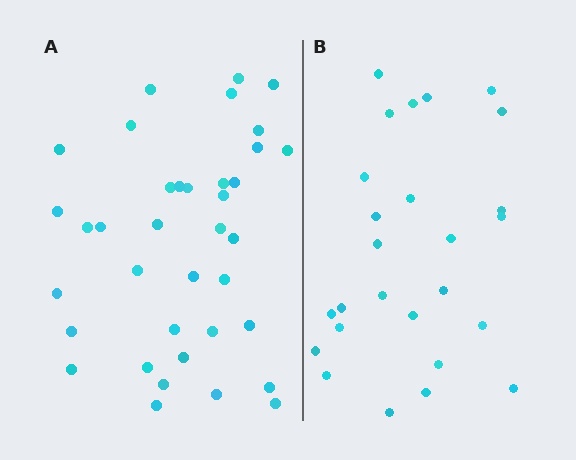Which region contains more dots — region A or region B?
Region A (the left region) has more dots.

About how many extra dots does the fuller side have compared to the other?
Region A has roughly 12 or so more dots than region B.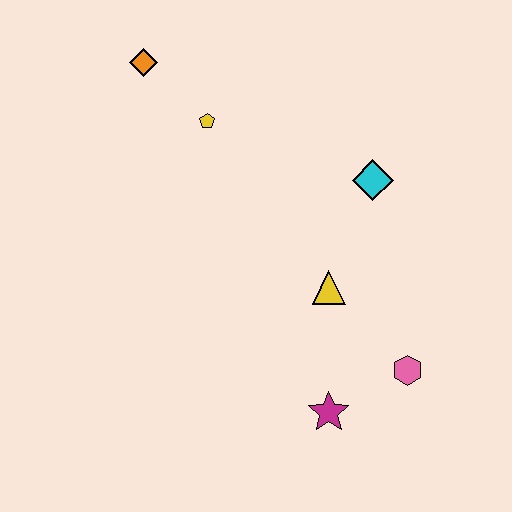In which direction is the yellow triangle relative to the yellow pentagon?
The yellow triangle is below the yellow pentagon.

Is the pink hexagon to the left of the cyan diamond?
No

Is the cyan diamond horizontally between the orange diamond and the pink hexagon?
Yes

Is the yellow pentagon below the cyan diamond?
No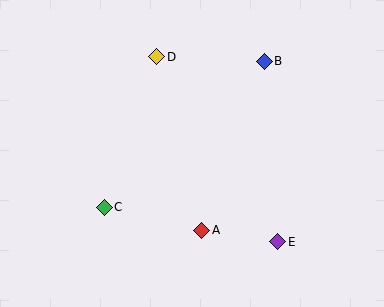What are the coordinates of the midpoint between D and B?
The midpoint between D and B is at (211, 59).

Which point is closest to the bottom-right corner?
Point E is closest to the bottom-right corner.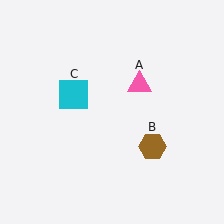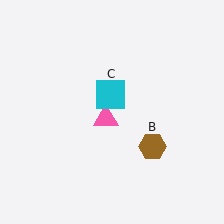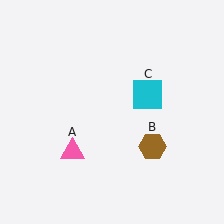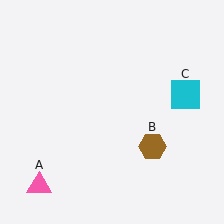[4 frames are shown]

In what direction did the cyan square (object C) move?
The cyan square (object C) moved right.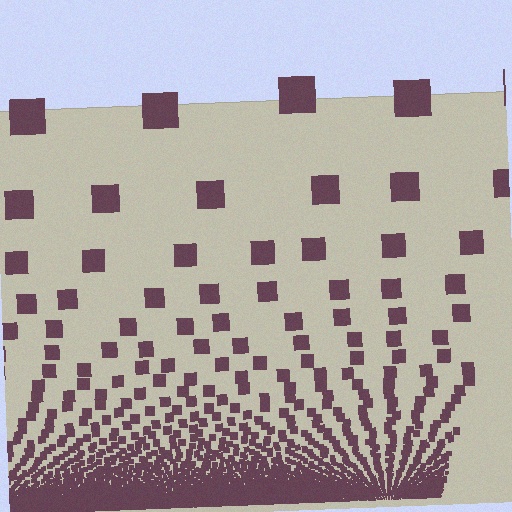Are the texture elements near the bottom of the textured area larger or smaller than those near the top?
Smaller. The gradient is inverted — elements near the bottom are smaller and denser.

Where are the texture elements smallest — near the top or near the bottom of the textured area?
Near the bottom.